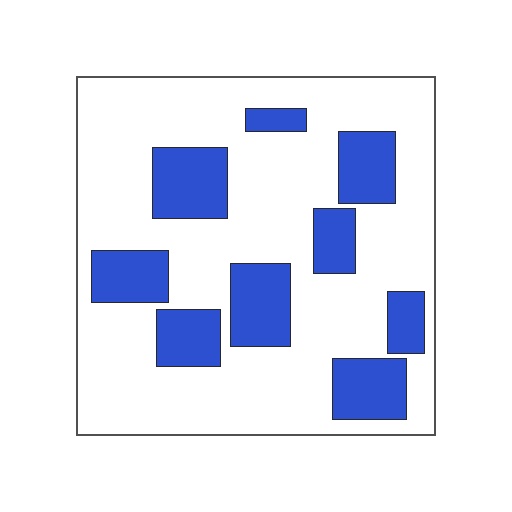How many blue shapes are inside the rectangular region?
9.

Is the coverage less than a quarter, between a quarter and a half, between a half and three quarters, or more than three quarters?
Between a quarter and a half.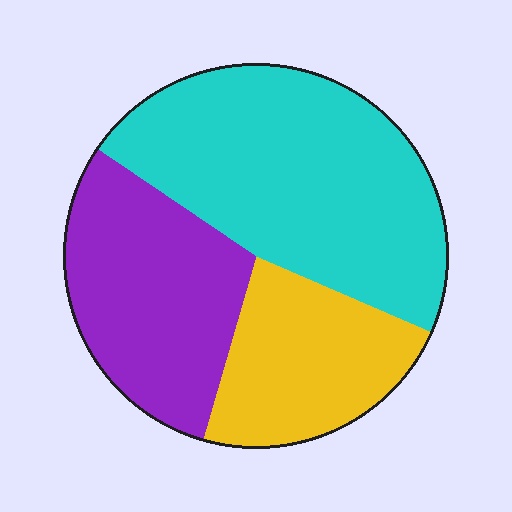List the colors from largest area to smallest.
From largest to smallest: cyan, purple, yellow.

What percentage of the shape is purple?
Purple takes up about one third (1/3) of the shape.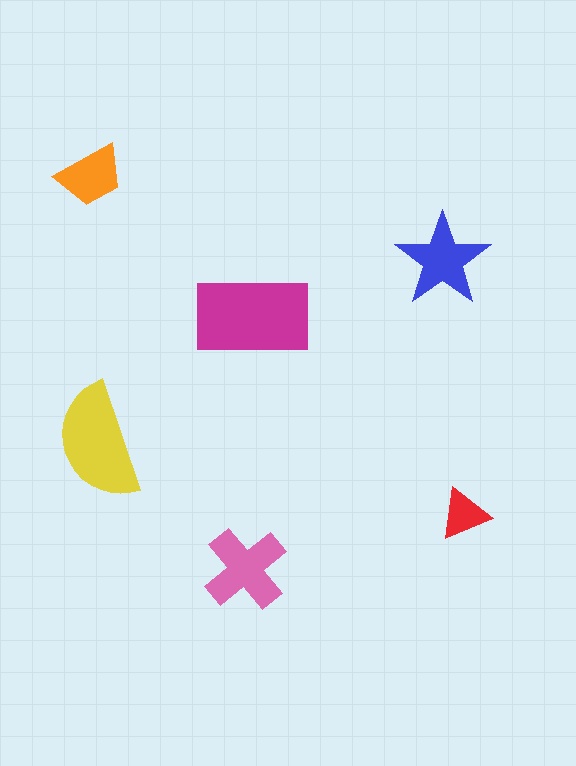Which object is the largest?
The magenta rectangle.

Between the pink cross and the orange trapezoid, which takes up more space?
The pink cross.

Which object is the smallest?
The red triangle.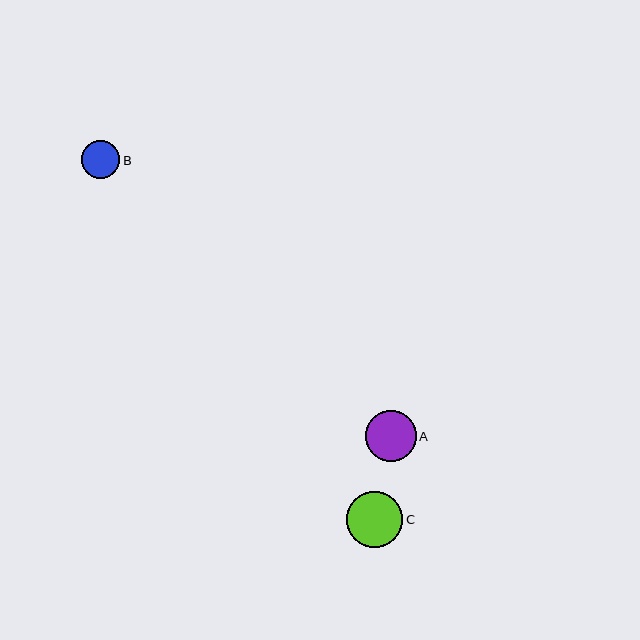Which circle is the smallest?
Circle B is the smallest with a size of approximately 38 pixels.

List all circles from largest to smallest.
From largest to smallest: C, A, B.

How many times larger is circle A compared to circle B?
Circle A is approximately 1.3 times the size of circle B.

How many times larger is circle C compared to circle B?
Circle C is approximately 1.5 times the size of circle B.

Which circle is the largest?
Circle C is the largest with a size of approximately 56 pixels.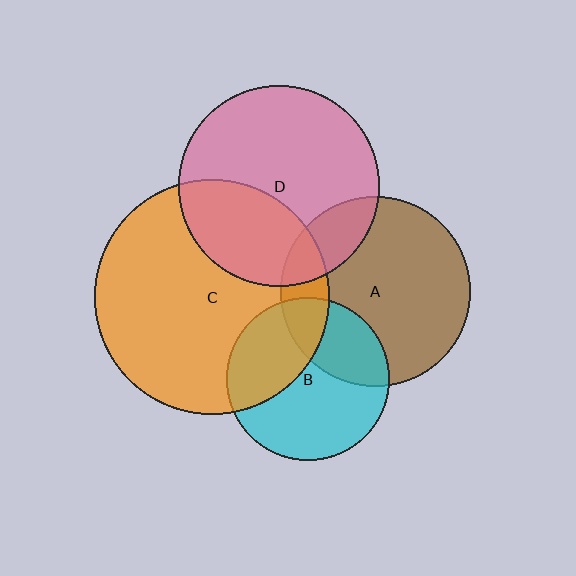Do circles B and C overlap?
Yes.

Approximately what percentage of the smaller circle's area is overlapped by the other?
Approximately 35%.